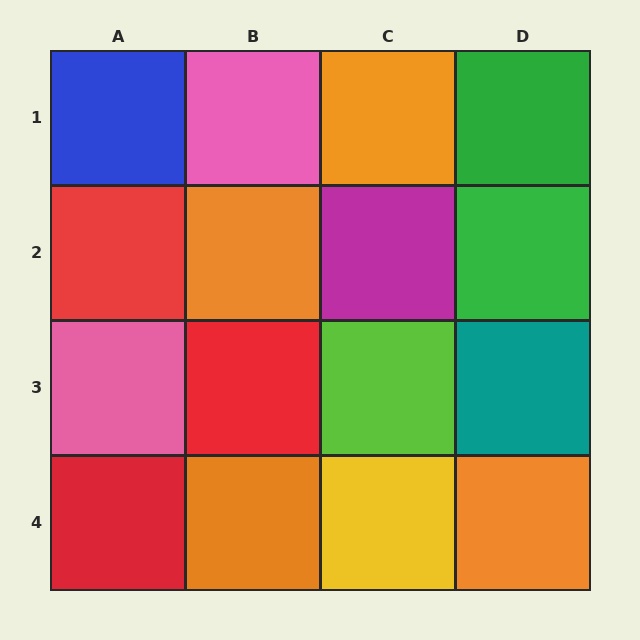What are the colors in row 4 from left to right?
Red, orange, yellow, orange.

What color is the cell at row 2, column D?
Green.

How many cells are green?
2 cells are green.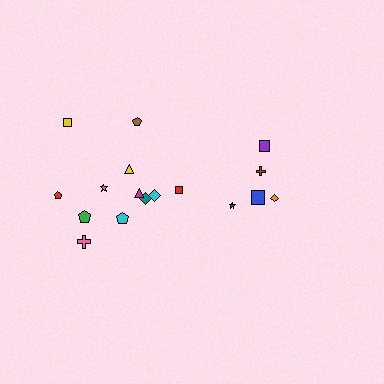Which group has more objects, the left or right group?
The left group.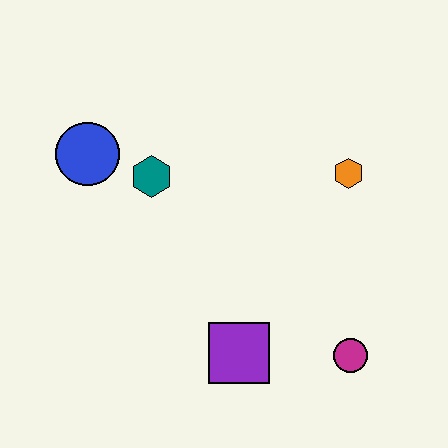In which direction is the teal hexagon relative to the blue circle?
The teal hexagon is to the right of the blue circle.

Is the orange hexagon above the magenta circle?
Yes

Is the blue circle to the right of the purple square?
No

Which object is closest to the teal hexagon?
The blue circle is closest to the teal hexagon.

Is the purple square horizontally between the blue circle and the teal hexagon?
No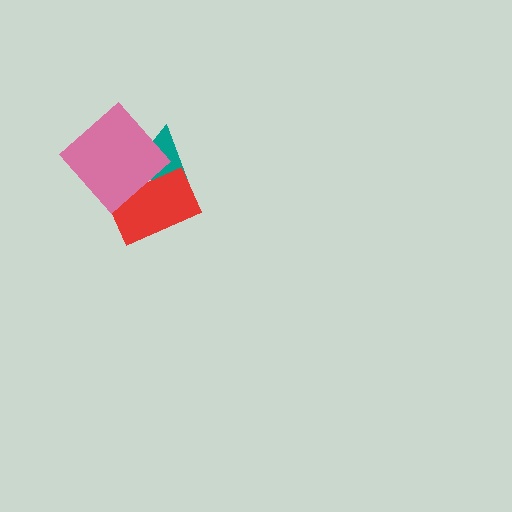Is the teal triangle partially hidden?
Yes, it is partially covered by another shape.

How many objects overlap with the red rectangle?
2 objects overlap with the red rectangle.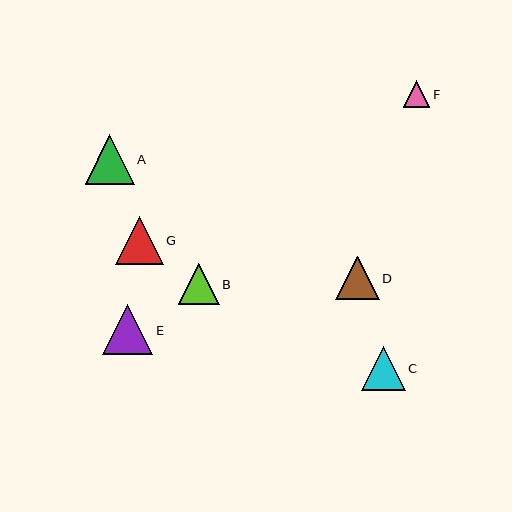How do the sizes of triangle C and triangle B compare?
Triangle C and triangle B are approximately the same size.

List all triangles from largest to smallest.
From largest to smallest: E, A, G, C, D, B, F.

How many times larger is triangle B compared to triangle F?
Triangle B is approximately 1.5 times the size of triangle F.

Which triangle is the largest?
Triangle E is the largest with a size of approximately 51 pixels.